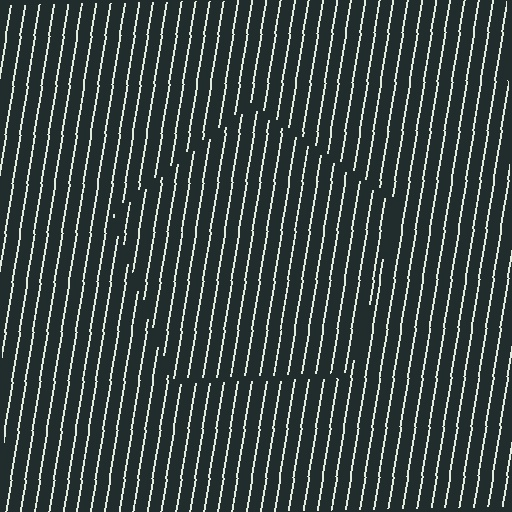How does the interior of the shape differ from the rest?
The interior of the shape contains the same grating, shifted by half a period — the contour is defined by the phase discontinuity where line-ends from the inner and outer gratings abut.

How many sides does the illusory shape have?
5 sides — the line-ends trace a pentagon.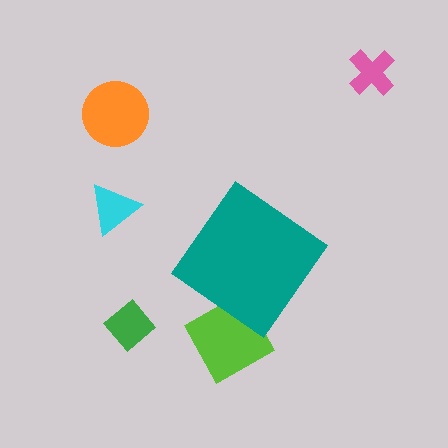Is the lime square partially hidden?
Yes, the lime square is partially hidden behind the teal diamond.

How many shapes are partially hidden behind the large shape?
1 shape is partially hidden.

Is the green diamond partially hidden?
No, the green diamond is fully visible.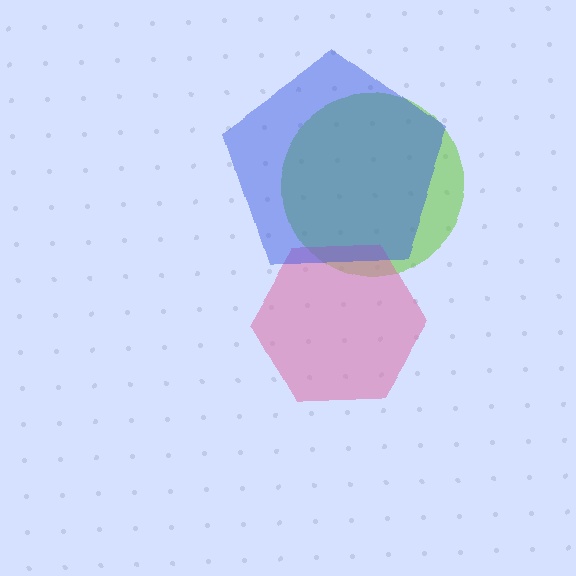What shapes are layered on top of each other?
The layered shapes are: a lime circle, a pink hexagon, a blue pentagon.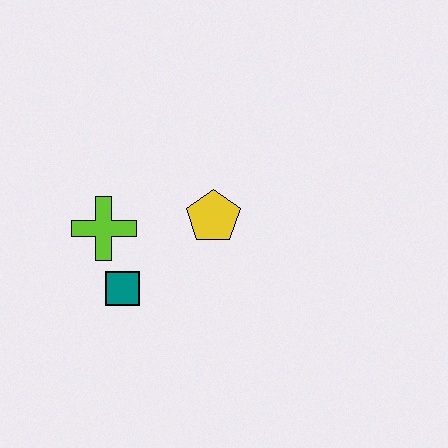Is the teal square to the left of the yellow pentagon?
Yes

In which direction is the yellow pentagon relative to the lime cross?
The yellow pentagon is to the right of the lime cross.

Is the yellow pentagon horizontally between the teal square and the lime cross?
No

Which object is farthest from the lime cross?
The yellow pentagon is farthest from the lime cross.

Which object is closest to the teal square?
The lime cross is closest to the teal square.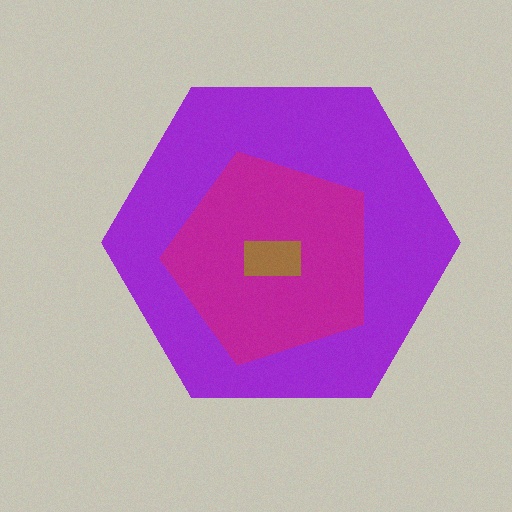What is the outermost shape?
The purple hexagon.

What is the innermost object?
The brown rectangle.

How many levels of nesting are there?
3.